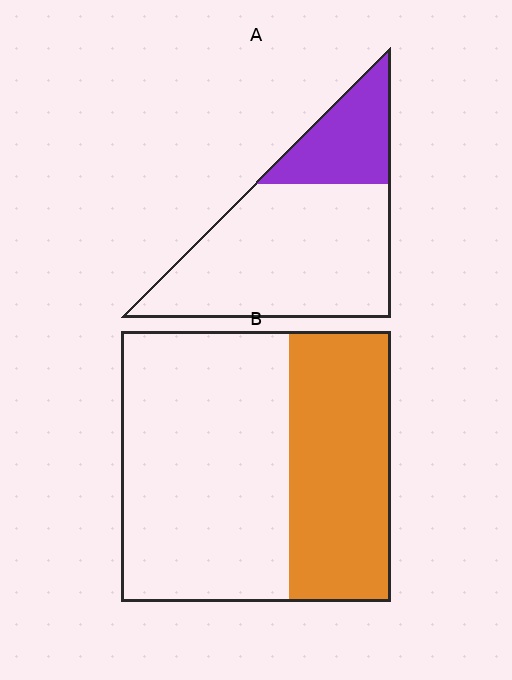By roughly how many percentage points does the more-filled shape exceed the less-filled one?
By roughly 10 percentage points (B over A).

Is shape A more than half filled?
No.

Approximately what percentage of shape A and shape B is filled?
A is approximately 25% and B is approximately 40%.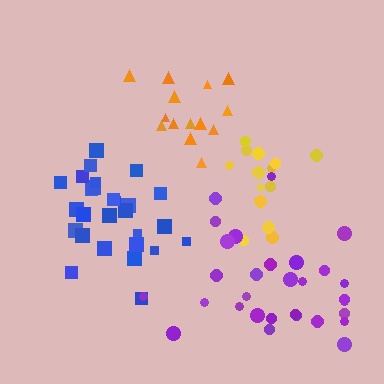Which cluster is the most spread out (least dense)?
Purple.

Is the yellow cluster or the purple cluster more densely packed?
Yellow.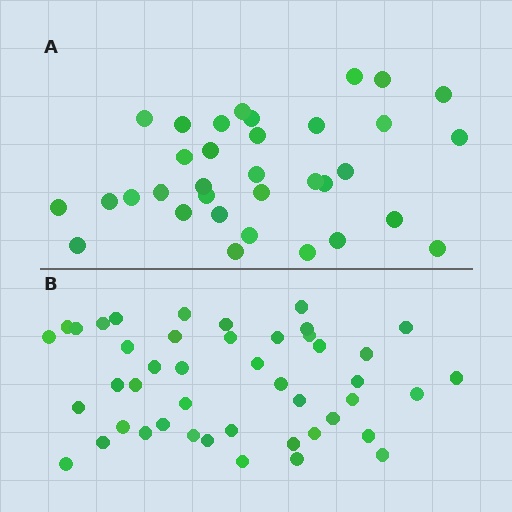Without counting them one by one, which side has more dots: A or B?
Region B (the bottom region) has more dots.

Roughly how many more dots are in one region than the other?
Region B has roughly 12 or so more dots than region A.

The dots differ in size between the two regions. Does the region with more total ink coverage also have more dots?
No. Region A has more total ink coverage because its dots are larger, but region B actually contains more individual dots. Total area can be misleading — the number of items is what matters here.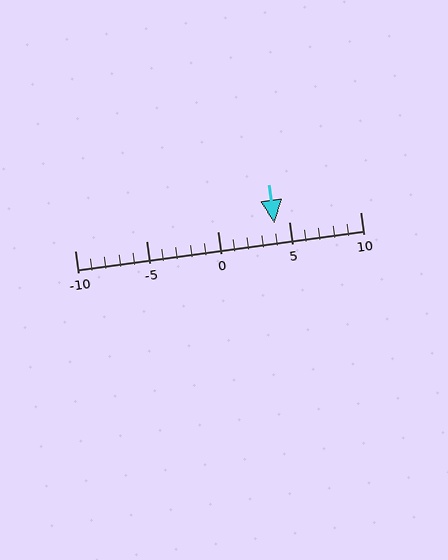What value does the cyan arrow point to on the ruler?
The cyan arrow points to approximately 4.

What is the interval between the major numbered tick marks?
The major tick marks are spaced 5 units apart.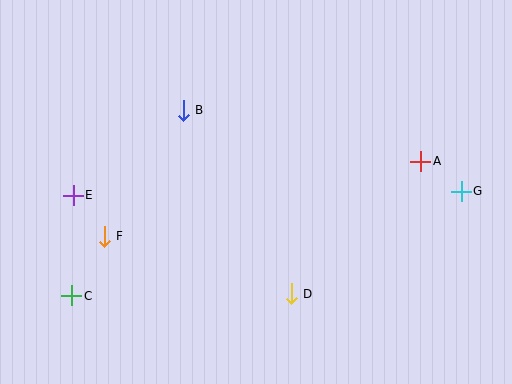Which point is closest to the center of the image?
Point D at (291, 294) is closest to the center.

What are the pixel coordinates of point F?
Point F is at (104, 236).